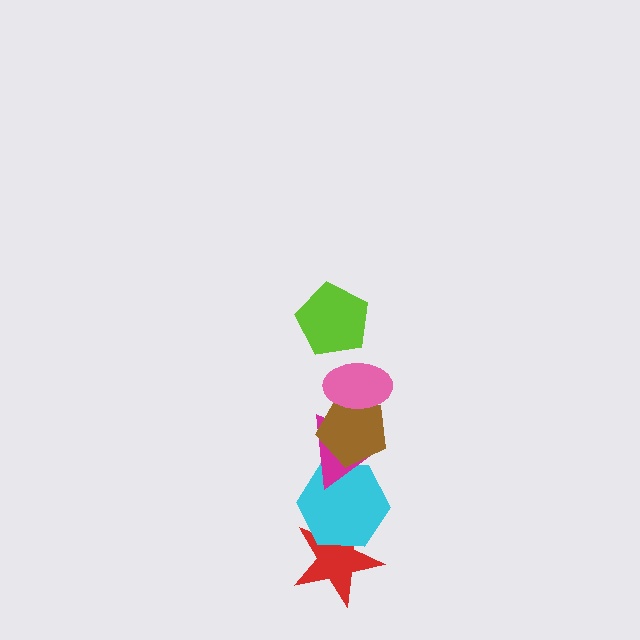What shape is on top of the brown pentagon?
The pink ellipse is on top of the brown pentagon.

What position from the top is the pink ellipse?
The pink ellipse is 2nd from the top.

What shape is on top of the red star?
The cyan hexagon is on top of the red star.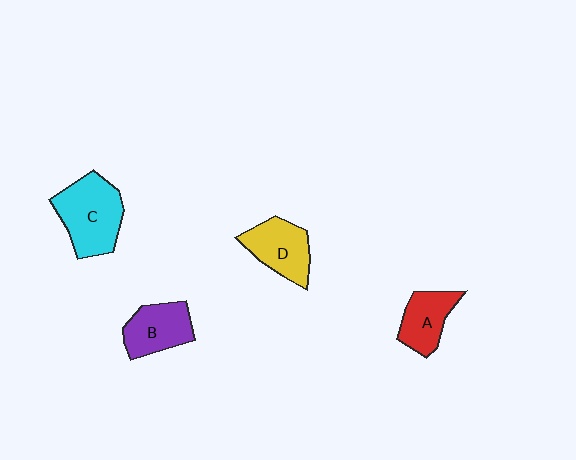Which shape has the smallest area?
Shape A (red).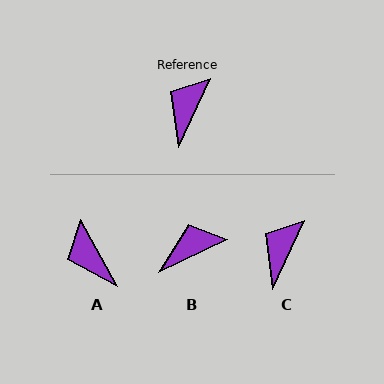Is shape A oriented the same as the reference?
No, it is off by about 54 degrees.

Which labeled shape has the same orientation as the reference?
C.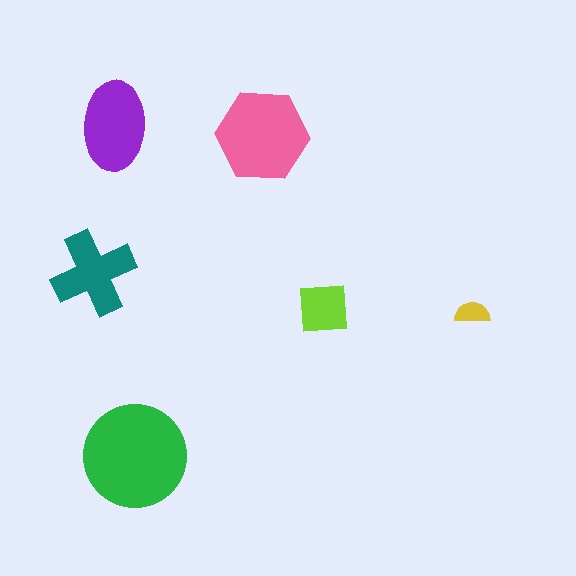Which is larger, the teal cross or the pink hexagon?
The pink hexagon.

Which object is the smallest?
The yellow semicircle.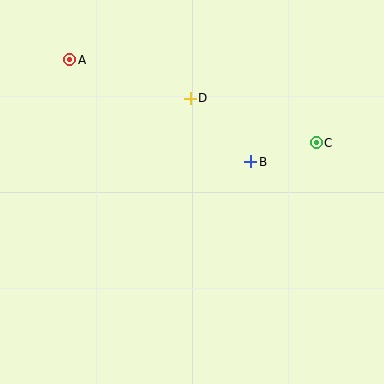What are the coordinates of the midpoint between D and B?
The midpoint between D and B is at (220, 130).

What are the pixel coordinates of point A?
Point A is at (70, 60).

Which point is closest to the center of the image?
Point B at (251, 162) is closest to the center.